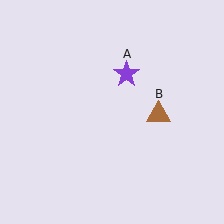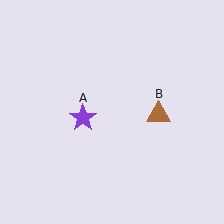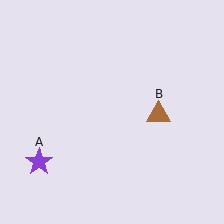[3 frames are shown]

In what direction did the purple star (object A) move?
The purple star (object A) moved down and to the left.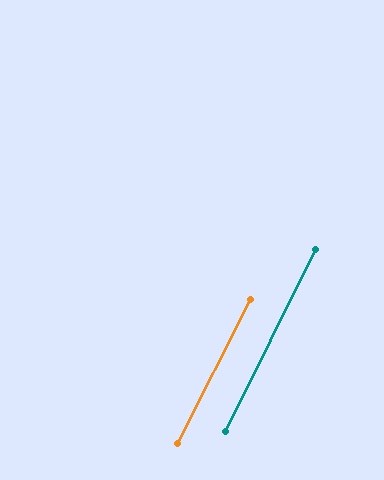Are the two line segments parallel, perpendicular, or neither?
Parallel — their directions differ by only 0.5°.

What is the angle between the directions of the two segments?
Approximately 1 degree.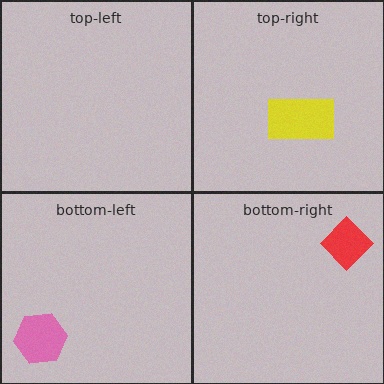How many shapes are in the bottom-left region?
1.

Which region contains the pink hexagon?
The bottom-left region.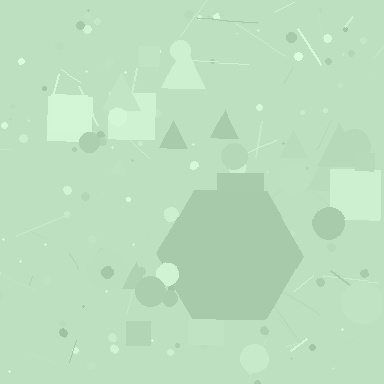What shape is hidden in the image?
A hexagon is hidden in the image.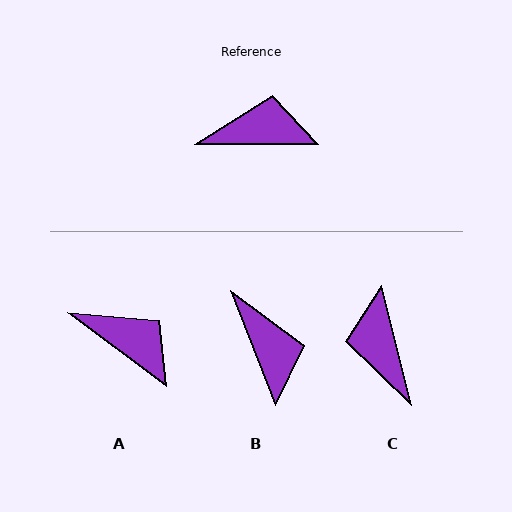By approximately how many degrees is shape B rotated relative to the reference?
Approximately 69 degrees clockwise.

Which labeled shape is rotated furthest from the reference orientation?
C, about 104 degrees away.